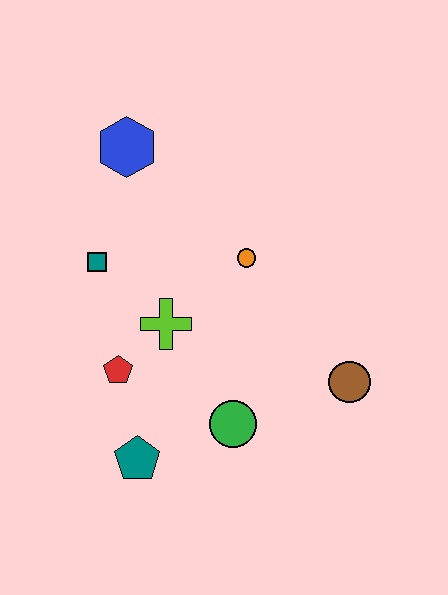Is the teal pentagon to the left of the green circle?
Yes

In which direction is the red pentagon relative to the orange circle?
The red pentagon is to the left of the orange circle.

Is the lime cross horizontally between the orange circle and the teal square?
Yes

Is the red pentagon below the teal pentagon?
No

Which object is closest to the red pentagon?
The lime cross is closest to the red pentagon.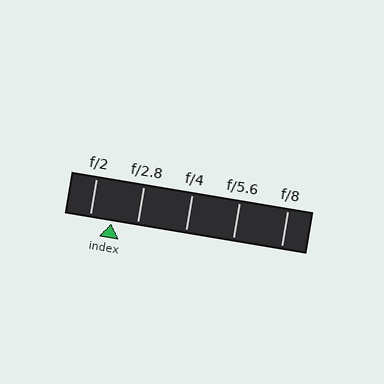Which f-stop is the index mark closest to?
The index mark is closest to f/2.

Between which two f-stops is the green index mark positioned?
The index mark is between f/2 and f/2.8.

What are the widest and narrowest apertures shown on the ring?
The widest aperture shown is f/2 and the narrowest is f/8.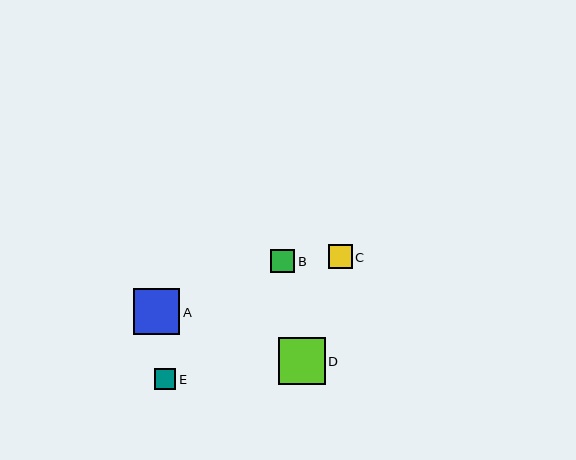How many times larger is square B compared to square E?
Square B is approximately 1.1 times the size of square E.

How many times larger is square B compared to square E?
Square B is approximately 1.1 times the size of square E.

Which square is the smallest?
Square E is the smallest with a size of approximately 21 pixels.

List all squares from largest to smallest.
From largest to smallest: D, A, C, B, E.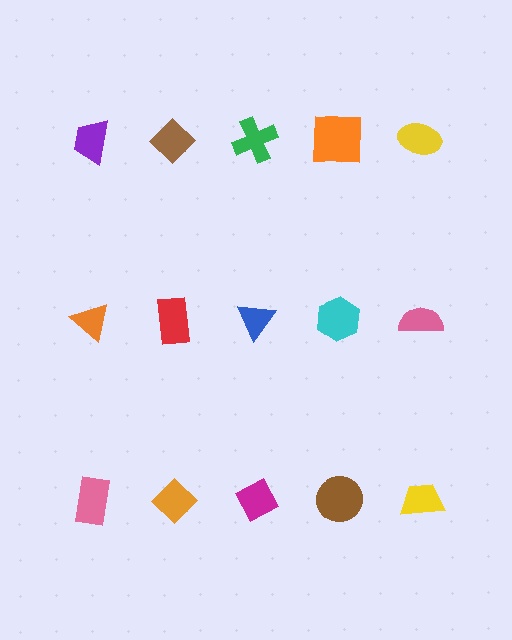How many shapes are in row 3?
5 shapes.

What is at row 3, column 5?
A yellow trapezoid.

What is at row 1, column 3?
A green cross.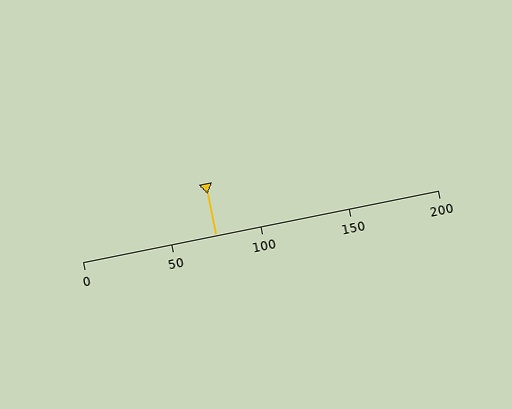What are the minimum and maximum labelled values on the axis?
The axis runs from 0 to 200.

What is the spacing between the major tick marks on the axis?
The major ticks are spaced 50 apart.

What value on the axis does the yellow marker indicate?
The marker indicates approximately 75.